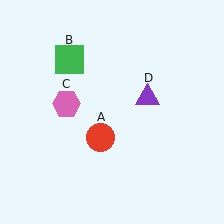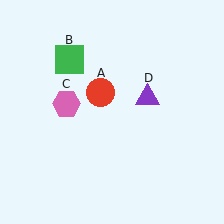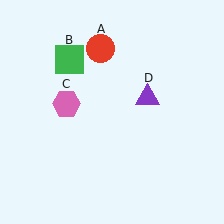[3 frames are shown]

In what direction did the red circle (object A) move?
The red circle (object A) moved up.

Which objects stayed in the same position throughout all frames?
Green square (object B) and pink hexagon (object C) and purple triangle (object D) remained stationary.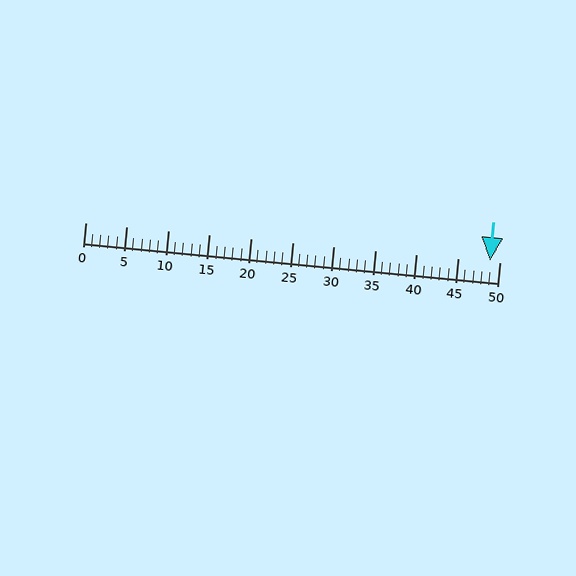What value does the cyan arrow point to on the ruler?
The cyan arrow points to approximately 49.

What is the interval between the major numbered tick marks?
The major tick marks are spaced 5 units apart.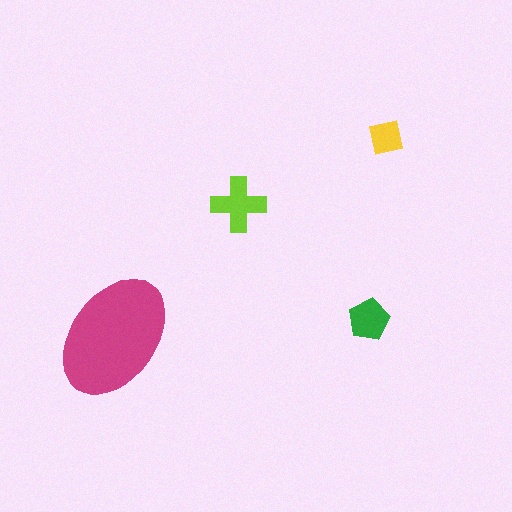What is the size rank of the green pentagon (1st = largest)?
3rd.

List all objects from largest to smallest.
The magenta ellipse, the lime cross, the green pentagon, the yellow square.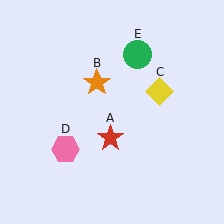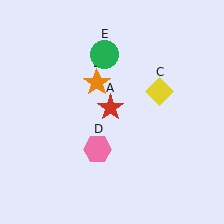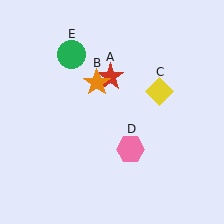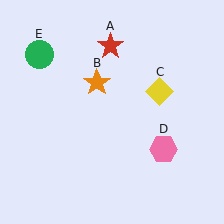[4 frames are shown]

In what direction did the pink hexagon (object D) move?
The pink hexagon (object D) moved right.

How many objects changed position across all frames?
3 objects changed position: red star (object A), pink hexagon (object D), green circle (object E).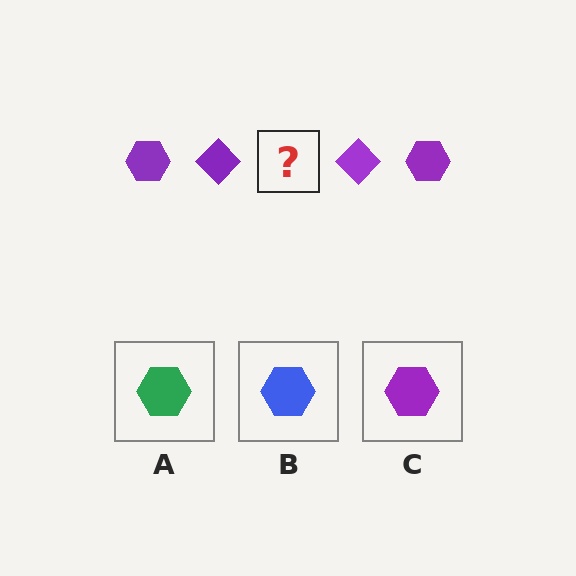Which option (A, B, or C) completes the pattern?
C.